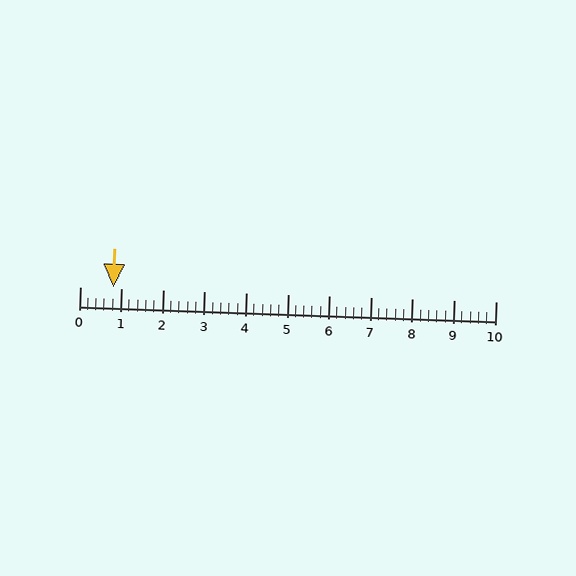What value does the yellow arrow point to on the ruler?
The yellow arrow points to approximately 0.8.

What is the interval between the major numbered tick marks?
The major tick marks are spaced 1 units apart.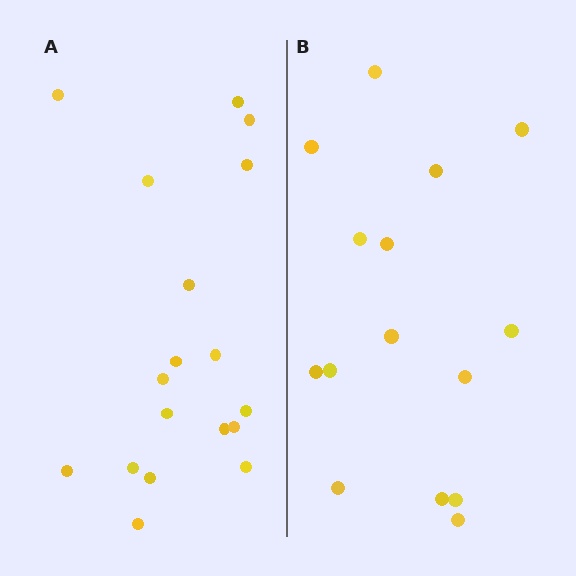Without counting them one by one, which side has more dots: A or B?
Region A (the left region) has more dots.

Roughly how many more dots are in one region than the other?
Region A has just a few more — roughly 2 or 3 more dots than region B.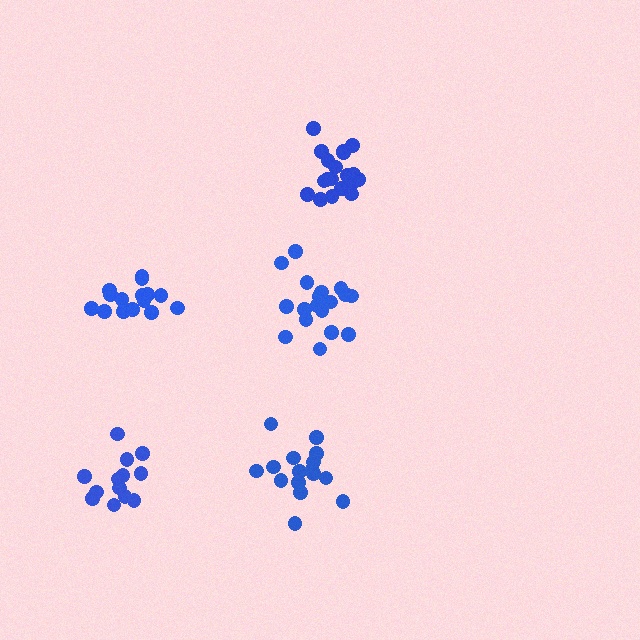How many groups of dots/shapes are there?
There are 5 groups.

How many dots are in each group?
Group 1: 19 dots, Group 2: 18 dots, Group 3: 16 dots, Group 4: 15 dots, Group 5: 13 dots (81 total).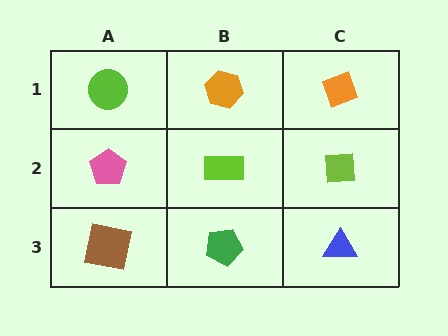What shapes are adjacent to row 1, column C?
A lime square (row 2, column C), an orange hexagon (row 1, column B).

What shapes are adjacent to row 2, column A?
A lime circle (row 1, column A), a brown square (row 3, column A), a lime rectangle (row 2, column B).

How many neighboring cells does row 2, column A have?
3.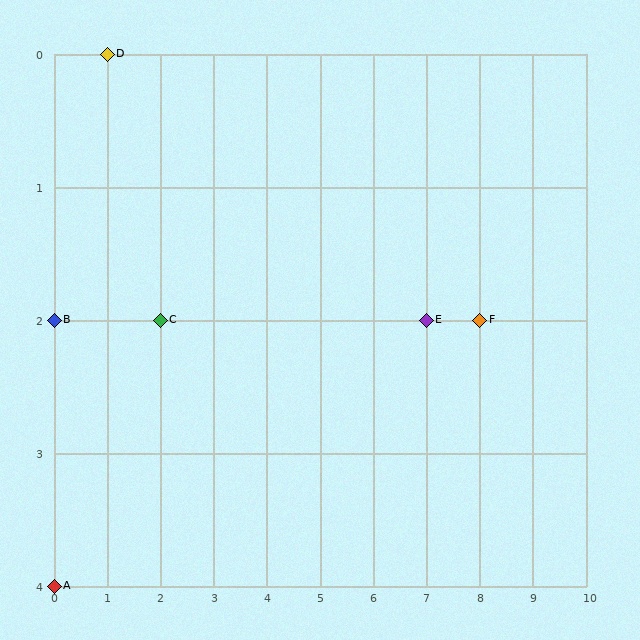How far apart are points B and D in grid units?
Points B and D are 1 column and 2 rows apart (about 2.2 grid units diagonally).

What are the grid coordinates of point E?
Point E is at grid coordinates (7, 2).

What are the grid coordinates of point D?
Point D is at grid coordinates (1, 0).